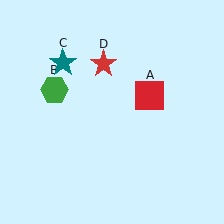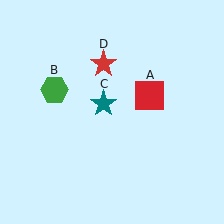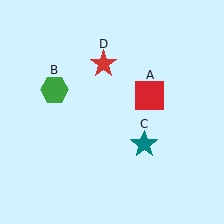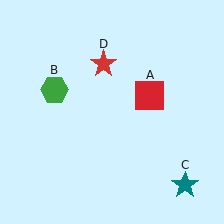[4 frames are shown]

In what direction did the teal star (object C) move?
The teal star (object C) moved down and to the right.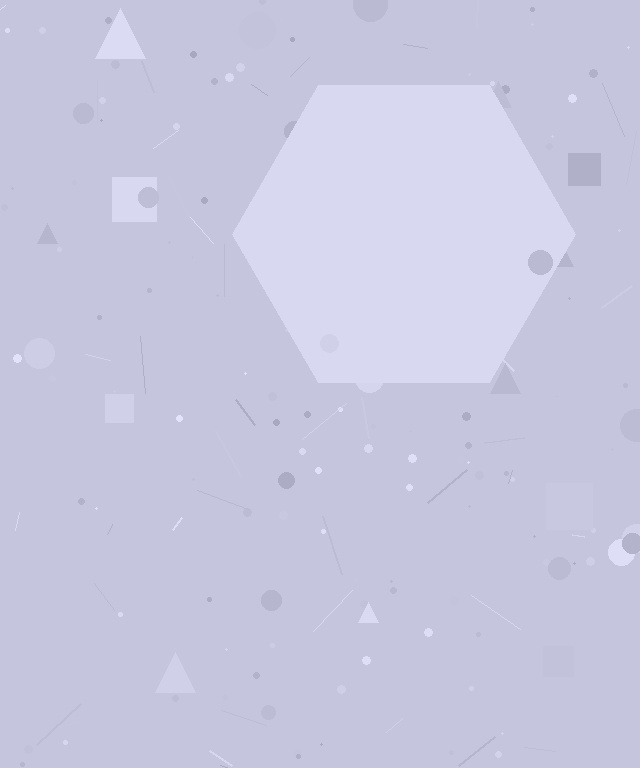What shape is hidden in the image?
A hexagon is hidden in the image.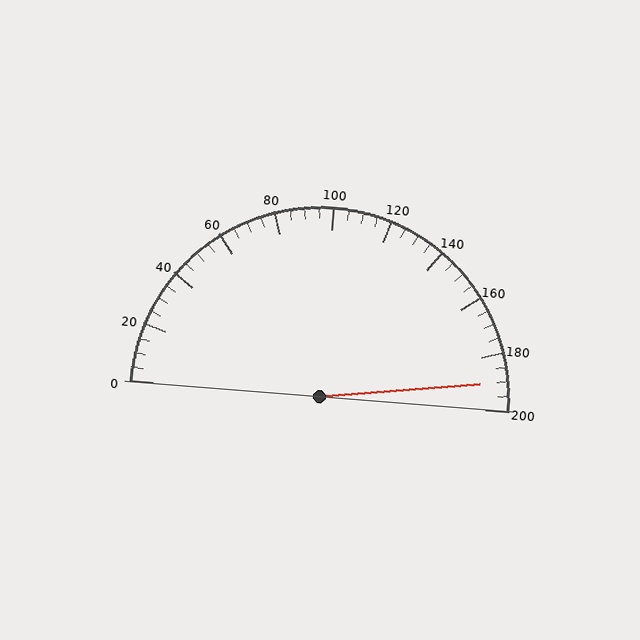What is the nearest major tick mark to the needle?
The nearest major tick mark is 200.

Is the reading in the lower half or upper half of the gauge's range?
The reading is in the upper half of the range (0 to 200).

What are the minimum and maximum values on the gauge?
The gauge ranges from 0 to 200.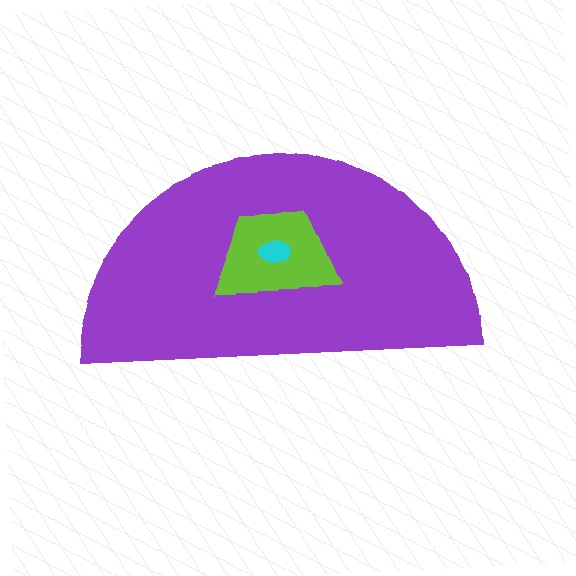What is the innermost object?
The cyan ellipse.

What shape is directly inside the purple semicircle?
The lime trapezoid.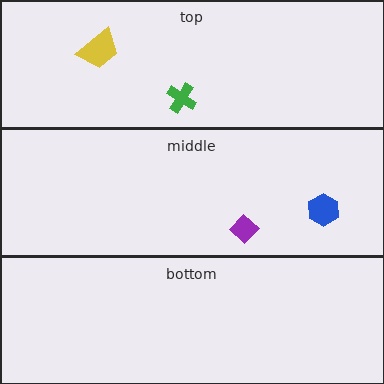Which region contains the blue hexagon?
The middle region.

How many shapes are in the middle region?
2.